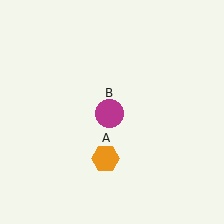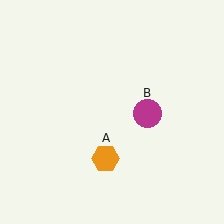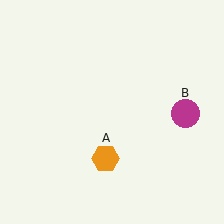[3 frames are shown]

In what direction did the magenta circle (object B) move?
The magenta circle (object B) moved right.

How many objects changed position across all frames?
1 object changed position: magenta circle (object B).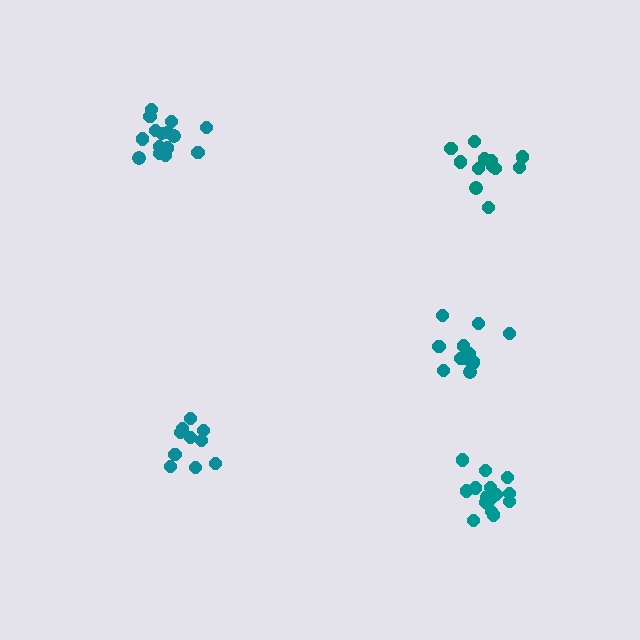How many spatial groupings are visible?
There are 5 spatial groupings.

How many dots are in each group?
Group 1: 15 dots, Group 2: 13 dots, Group 3: 16 dots, Group 4: 12 dots, Group 5: 10 dots (66 total).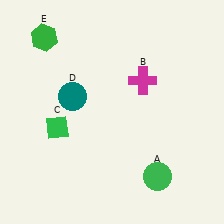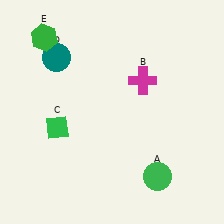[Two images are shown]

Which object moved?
The teal circle (D) moved up.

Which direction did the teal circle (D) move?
The teal circle (D) moved up.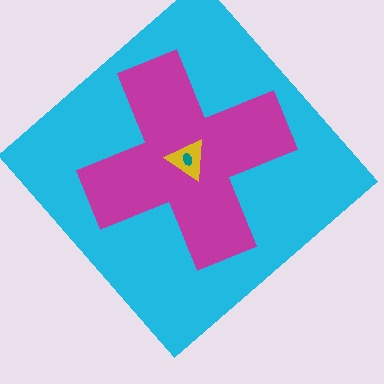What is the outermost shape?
The cyan diamond.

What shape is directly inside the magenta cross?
The yellow triangle.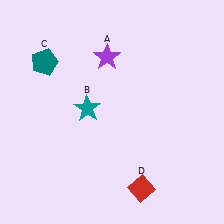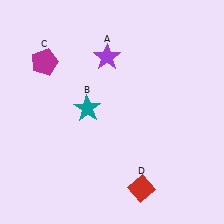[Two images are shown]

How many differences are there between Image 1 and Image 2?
There is 1 difference between the two images.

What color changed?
The pentagon (C) changed from teal in Image 1 to magenta in Image 2.